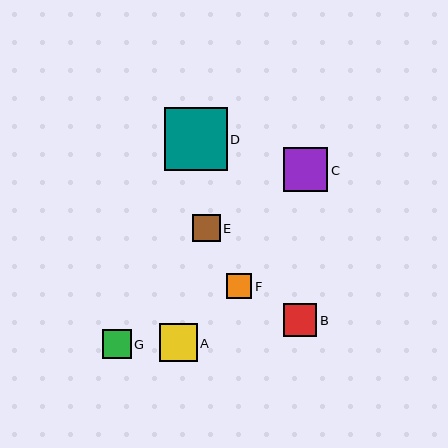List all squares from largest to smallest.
From largest to smallest: D, C, A, B, G, E, F.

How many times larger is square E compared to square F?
Square E is approximately 1.1 times the size of square F.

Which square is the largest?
Square D is the largest with a size of approximately 63 pixels.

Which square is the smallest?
Square F is the smallest with a size of approximately 25 pixels.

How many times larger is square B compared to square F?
Square B is approximately 1.3 times the size of square F.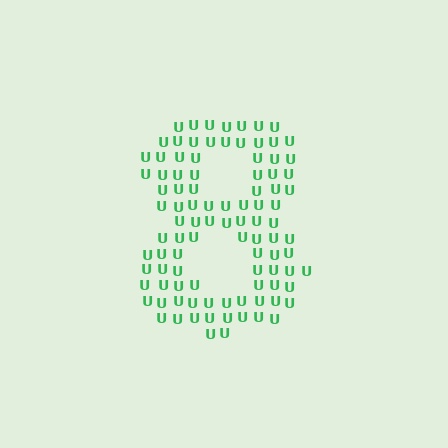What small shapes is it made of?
It is made of small letter U's.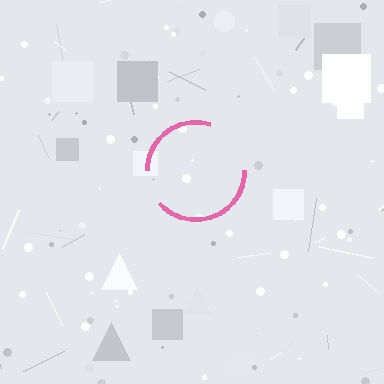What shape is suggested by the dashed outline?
The dashed outline suggests a circle.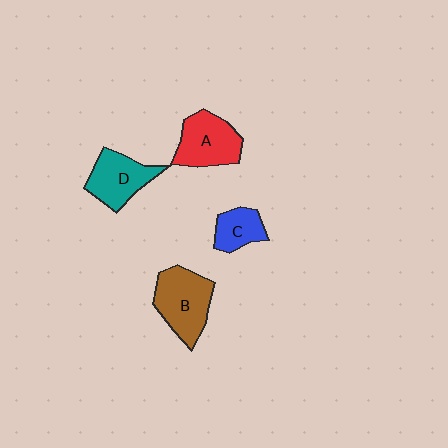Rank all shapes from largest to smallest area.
From largest to smallest: B (brown), A (red), D (teal), C (blue).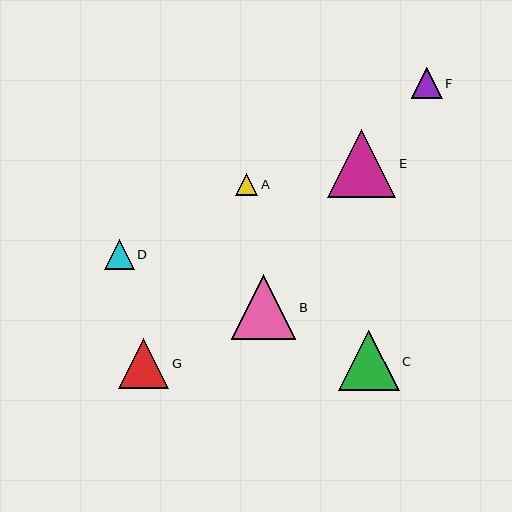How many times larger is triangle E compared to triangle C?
Triangle E is approximately 1.1 times the size of triangle C.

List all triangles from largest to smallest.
From largest to smallest: E, B, C, G, F, D, A.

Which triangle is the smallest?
Triangle A is the smallest with a size of approximately 22 pixels.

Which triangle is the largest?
Triangle E is the largest with a size of approximately 68 pixels.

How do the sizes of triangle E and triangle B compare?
Triangle E and triangle B are approximately the same size.